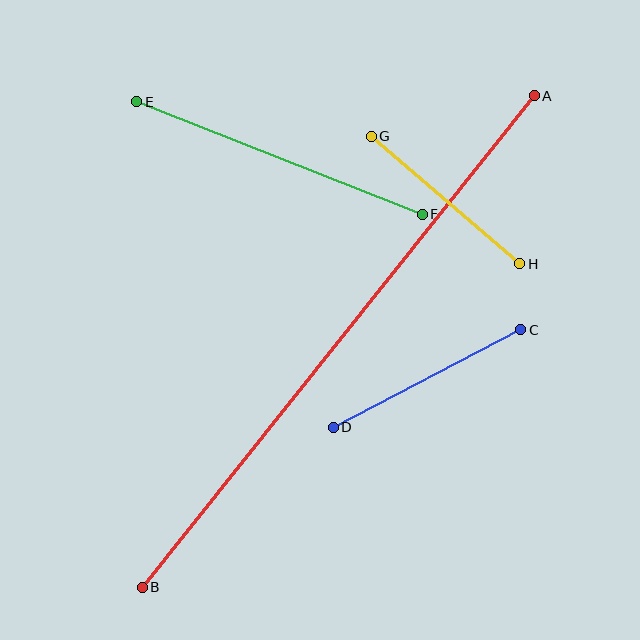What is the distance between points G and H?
The distance is approximately 196 pixels.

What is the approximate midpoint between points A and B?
The midpoint is at approximately (338, 342) pixels.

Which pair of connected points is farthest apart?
Points A and B are farthest apart.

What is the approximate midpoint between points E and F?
The midpoint is at approximately (280, 158) pixels.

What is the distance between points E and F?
The distance is approximately 307 pixels.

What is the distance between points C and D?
The distance is approximately 211 pixels.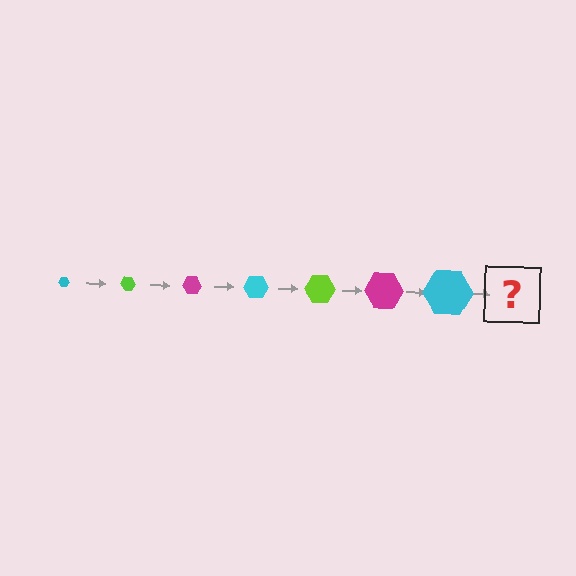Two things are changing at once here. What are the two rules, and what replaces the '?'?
The two rules are that the hexagon grows larger each step and the color cycles through cyan, lime, and magenta. The '?' should be a lime hexagon, larger than the previous one.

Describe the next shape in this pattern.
It should be a lime hexagon, larger than the previous one.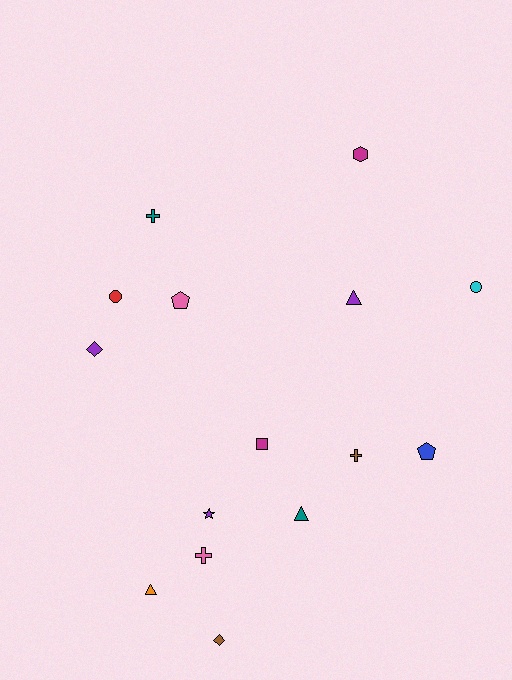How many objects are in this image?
There are 15 objects.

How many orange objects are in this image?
There is 1 orange object.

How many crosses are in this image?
There are 3 crosses.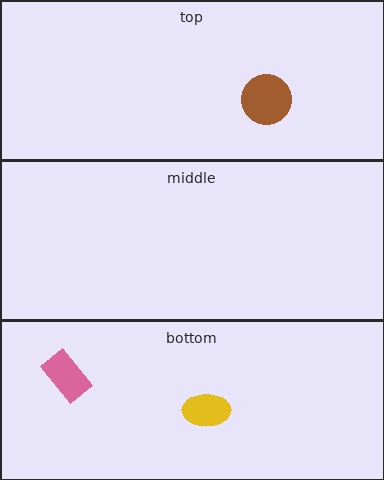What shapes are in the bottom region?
The yellow ellipse, the pink rectangle.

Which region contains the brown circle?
The top region.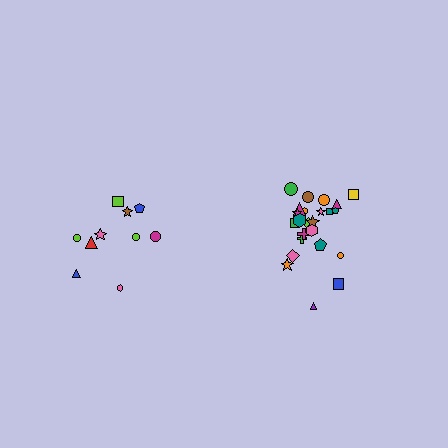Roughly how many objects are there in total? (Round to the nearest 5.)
Roughly 35 objects in total.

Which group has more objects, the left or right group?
The right group.